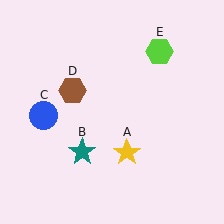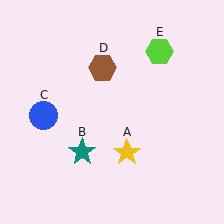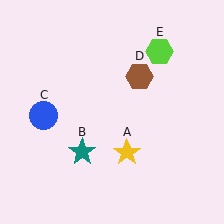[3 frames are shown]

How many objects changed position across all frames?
1 object changed position: brown hexagon (object D).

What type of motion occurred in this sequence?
The brown hexagon (object D) rotated clockwise around the center of the scene.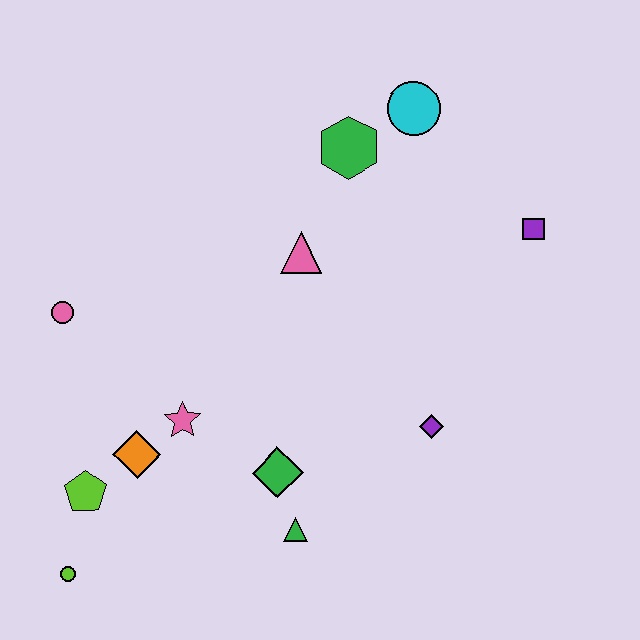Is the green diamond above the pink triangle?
No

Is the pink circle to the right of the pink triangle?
No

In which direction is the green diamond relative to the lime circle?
The green diamond is to the right of the lime circle.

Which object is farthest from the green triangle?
The cyan circle is farthest from the green triangle.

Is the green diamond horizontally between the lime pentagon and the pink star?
No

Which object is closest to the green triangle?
The green diamond is closest to the green triangle.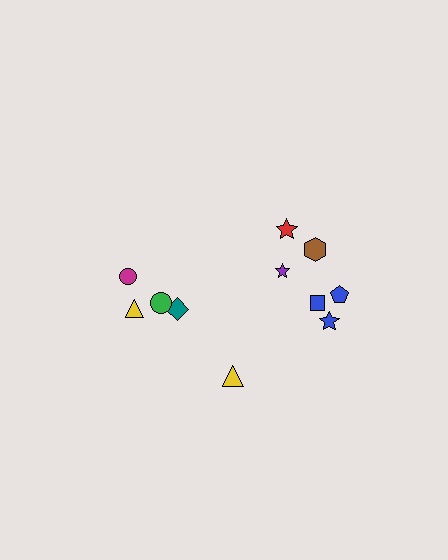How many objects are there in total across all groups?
There are 11 objects.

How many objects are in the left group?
There are 4 objects.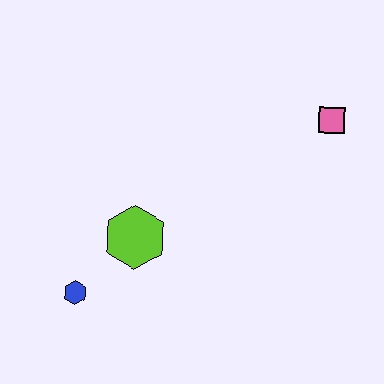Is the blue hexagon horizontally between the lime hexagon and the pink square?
No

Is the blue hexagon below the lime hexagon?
Yes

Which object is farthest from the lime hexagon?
The pink square is farthest from the lime hexagon.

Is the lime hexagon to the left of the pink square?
Yes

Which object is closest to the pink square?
The lime hexagon is closest to the pink square.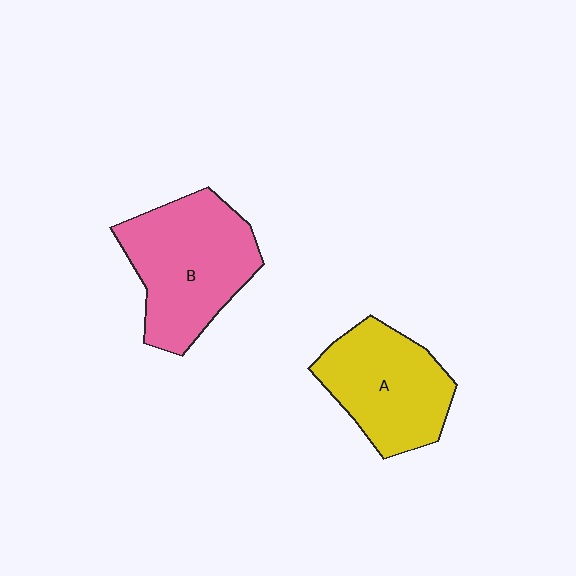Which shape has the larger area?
Shape B (pink).